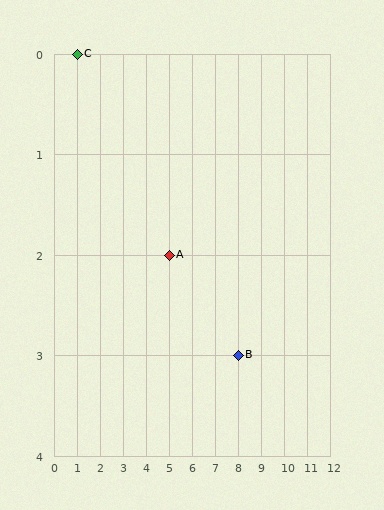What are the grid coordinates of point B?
Point B is at grid coordinates (8, 3).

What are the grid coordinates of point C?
Point C is at grid coordinates (1, 0).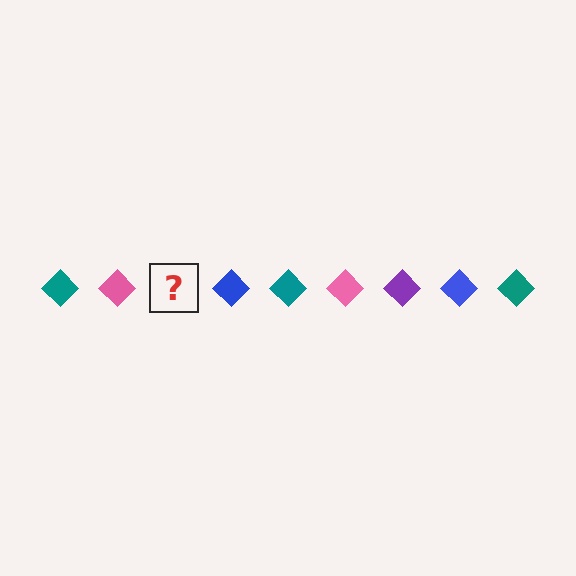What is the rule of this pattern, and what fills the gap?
The rule is that the pattern cycles through teal, pink, purple, blue diamonds. The gap should be filled with a purple diamond.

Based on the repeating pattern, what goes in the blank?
The blank should be a purple diamond.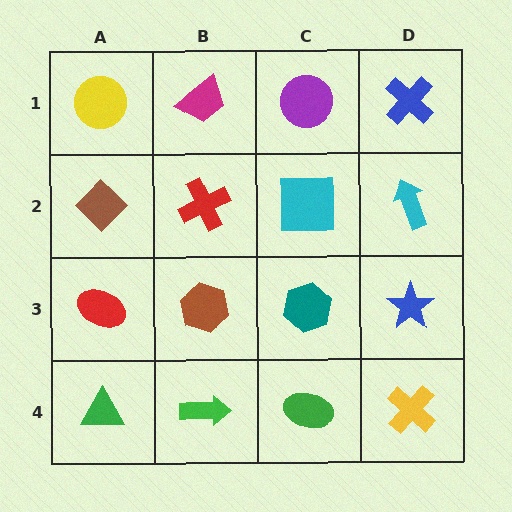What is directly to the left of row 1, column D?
A purple circle.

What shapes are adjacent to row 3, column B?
A red cross (row 2, column B), a green arrow (row 4, column B), a red ellipse (row 3, column A), a teal hexagon (row 3, column C).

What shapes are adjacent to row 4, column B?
A brown hexagon (row 3, column B), a green triangle (row 4, column A), a green ellipse (row 4, column C).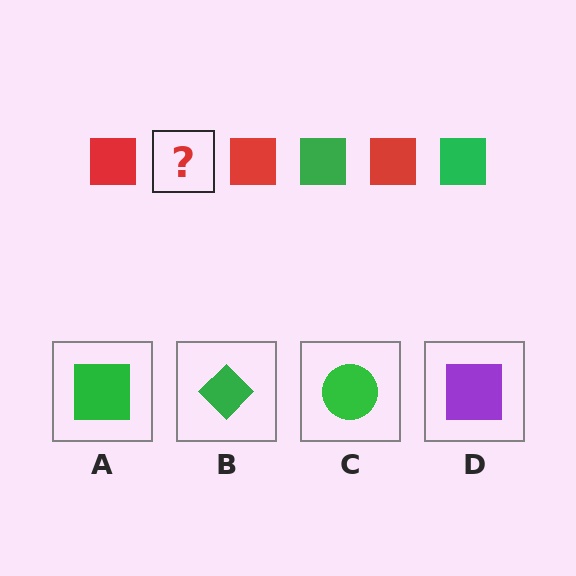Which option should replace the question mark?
Option A.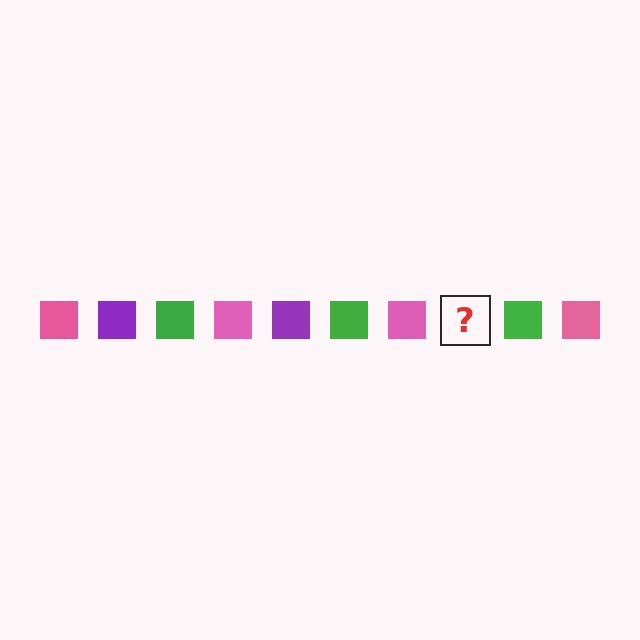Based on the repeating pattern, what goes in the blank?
The blank should be a purple square.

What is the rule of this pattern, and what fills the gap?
The rule is that the pattern cycles through pink, purple, green squares. The gap should be filled with a purple square.